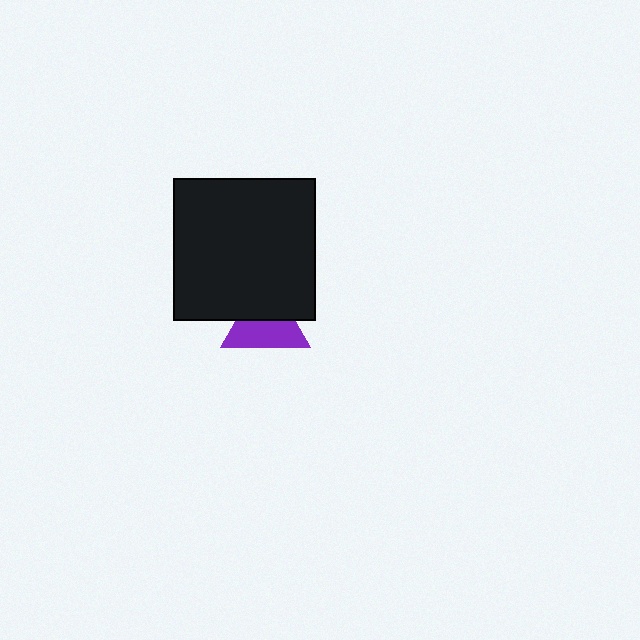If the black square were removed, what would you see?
You would see the complete purple triangle.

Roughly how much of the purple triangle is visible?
About half of it is visible (roughly 55%).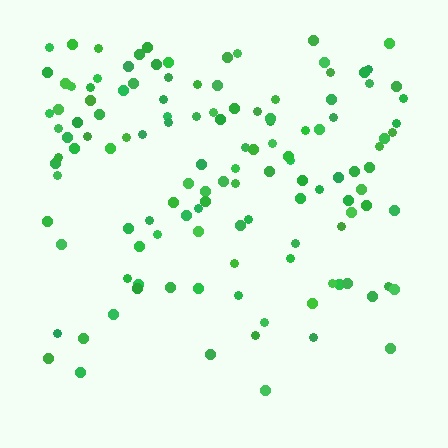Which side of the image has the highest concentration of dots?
The top.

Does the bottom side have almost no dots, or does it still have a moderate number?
Still a moderate number, just noticeably fewer than the top.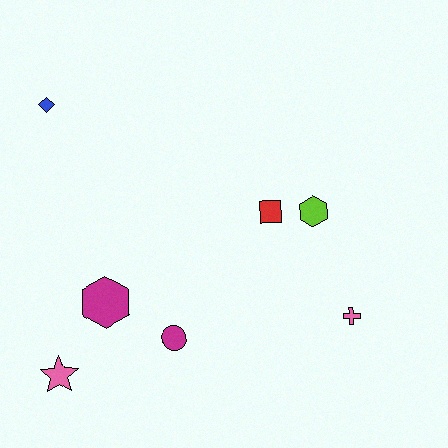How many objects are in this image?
There are 7 objects.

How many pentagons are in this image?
There are no pentagons.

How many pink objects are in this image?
There are 2 pink objects.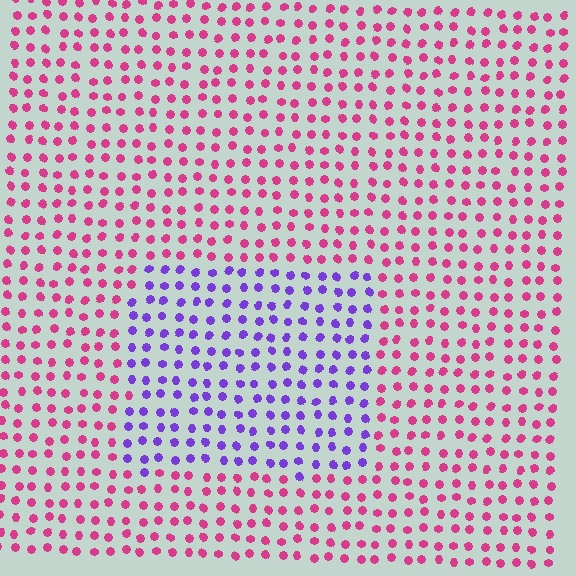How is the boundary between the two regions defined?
The boundary is defined purely by a slight shift in hue (about 65 degrees). Spacing, size, and orientation are identical on both sides.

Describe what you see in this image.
The image is filled with small magenta elements in a uniform arrangement. A rectangle-shaped region is visible where the elements are tinted to a slightly different hue, forming a subtle color boundary.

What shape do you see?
I see a rectangle.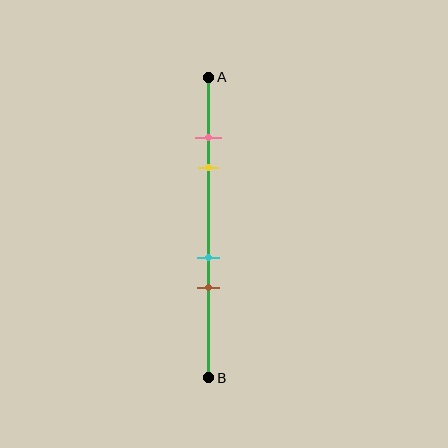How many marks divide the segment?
There are 4 marks dividing the segment.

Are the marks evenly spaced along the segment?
No, the marks are not evenly spaced.